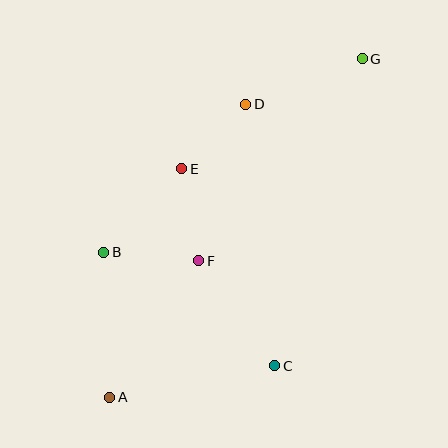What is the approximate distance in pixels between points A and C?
The distance between A and C is approximately 168 pixels.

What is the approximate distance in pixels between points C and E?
The distance between C and E is approximately 218 pixels.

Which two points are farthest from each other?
Points A and G are farthest from each other.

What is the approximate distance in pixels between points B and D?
The distance between B and D is approximately 205 pixels.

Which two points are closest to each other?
Points D and E are closest to each other.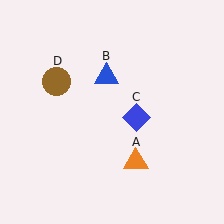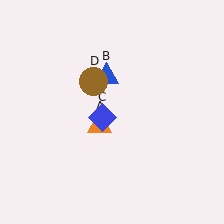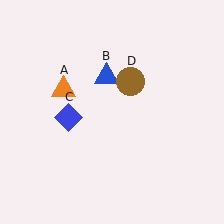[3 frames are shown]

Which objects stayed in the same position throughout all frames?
Blue triangle (object B) remained stationary.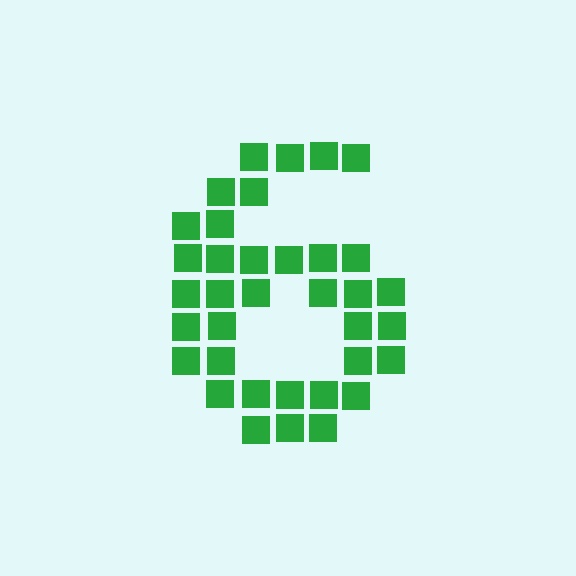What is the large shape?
The large shape is the digit 6.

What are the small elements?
The small elements are squares.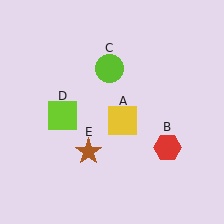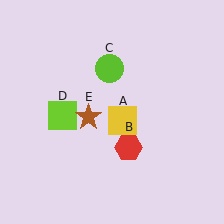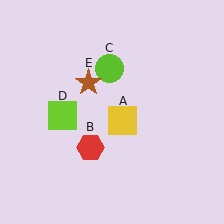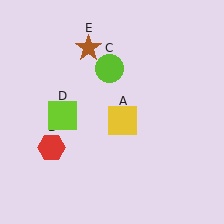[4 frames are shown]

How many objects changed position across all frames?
2 objects changed position: red hexagon (object B), brown star (object E).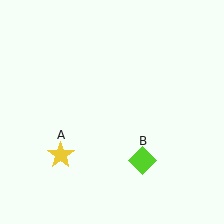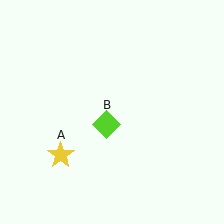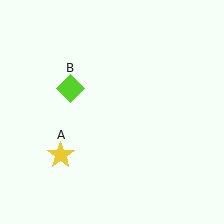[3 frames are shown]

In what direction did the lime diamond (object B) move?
The lime diamond (object B) moved up and to the left.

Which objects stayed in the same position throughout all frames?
Yellow star (object A) remained stationary.